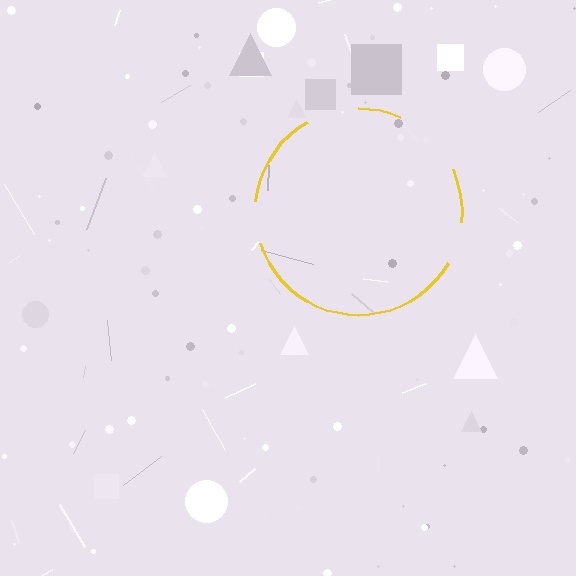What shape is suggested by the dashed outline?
The dashed outline suggests a circle.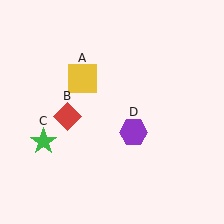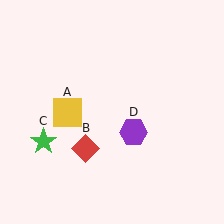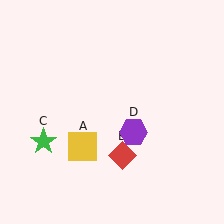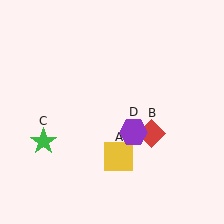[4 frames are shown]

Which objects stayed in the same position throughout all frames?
Green star (object C) and purple hexagon (object D) remained stationary.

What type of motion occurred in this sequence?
The yellow square (object A), red diamond (object B) rotated counterclockwise around the center of the scene.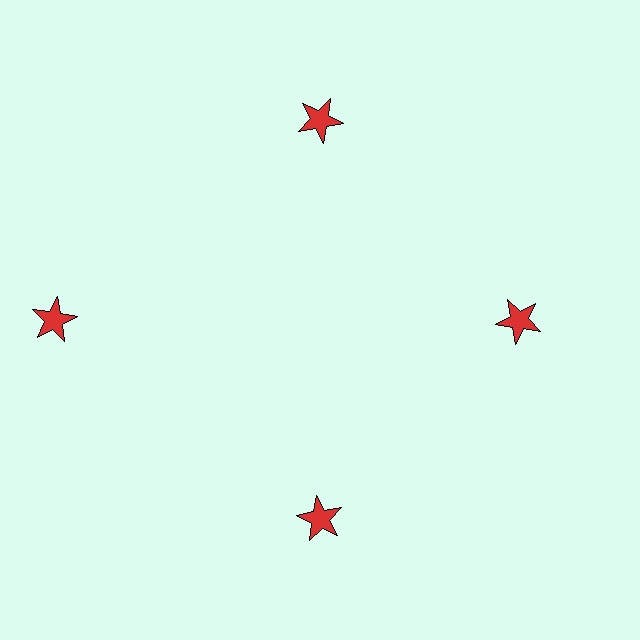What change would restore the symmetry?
The symmetry would be restored by moving it inward, back onto the ring so that all 4 stars sit at equal angles and equal distance from the center.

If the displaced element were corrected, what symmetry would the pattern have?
It would have 4-fold rotational symmetry — the pattern would map onto itself every 90 degrees.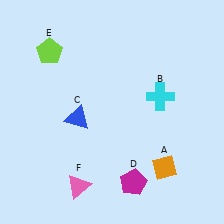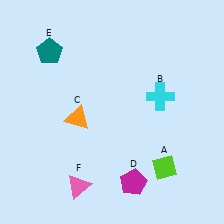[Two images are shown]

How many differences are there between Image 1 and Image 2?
There are 3 differences between the two images.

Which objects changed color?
A changed from orange to lime. C changed from blue to orange. E changed from lime to teal.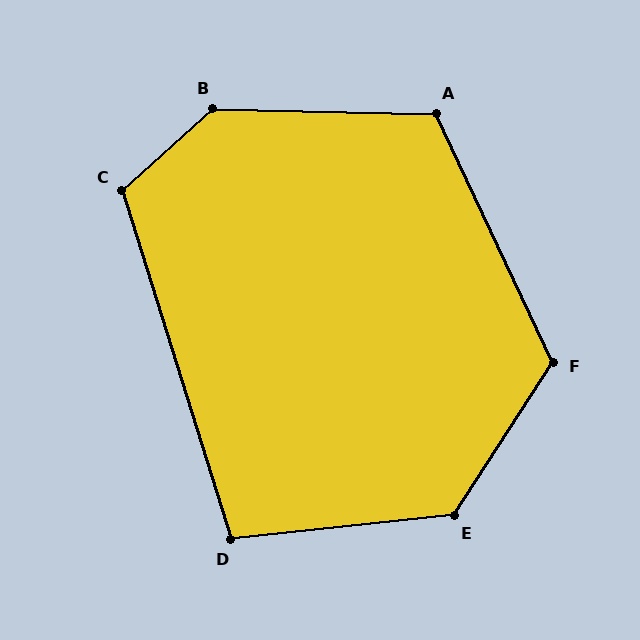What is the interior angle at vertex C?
Approximately 114 degrees (obtuse).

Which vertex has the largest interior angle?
B, at approximately 137 degrees.